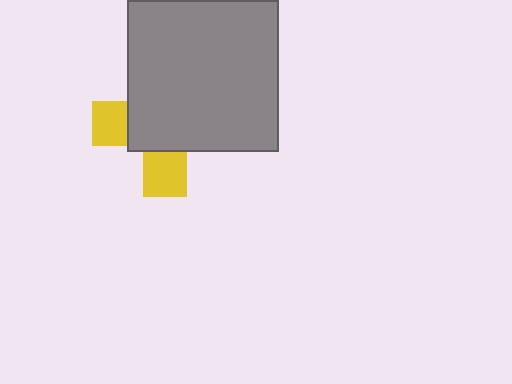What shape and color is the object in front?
The object in front is a gray square.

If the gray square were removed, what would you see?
You would see the complete yellow cross.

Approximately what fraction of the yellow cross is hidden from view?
Roughly 67% of the yellow cross is hidden behind the gray square.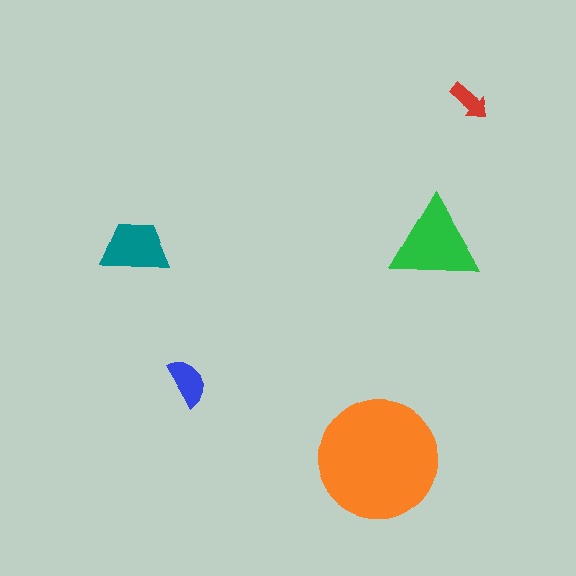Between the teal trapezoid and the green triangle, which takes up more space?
The green triangle.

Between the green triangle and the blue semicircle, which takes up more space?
The green triangle.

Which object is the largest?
The orange circle.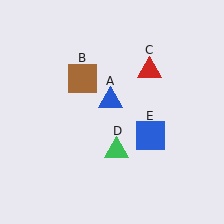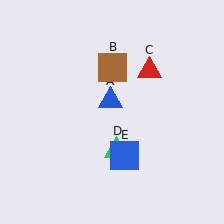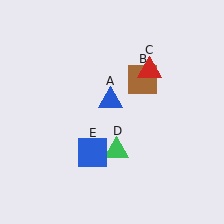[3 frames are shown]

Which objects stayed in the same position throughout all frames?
Blue triangle (object A) and red triangle (object C) and green triangle (object D) remained stationary.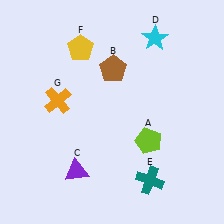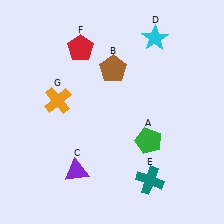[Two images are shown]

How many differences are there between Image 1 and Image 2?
There are 2 differences between the two images.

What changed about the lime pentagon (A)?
In Image 1, A is lime. In Image 2, it changed to green.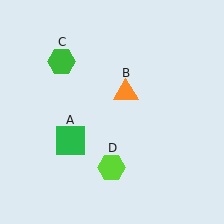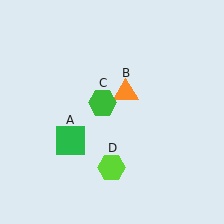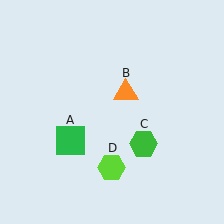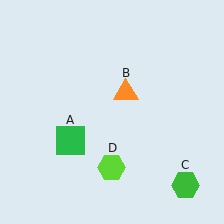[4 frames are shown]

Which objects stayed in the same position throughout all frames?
Green square (object A) and orange triangle (object B) and lime hexagon (object D) remained stationary.